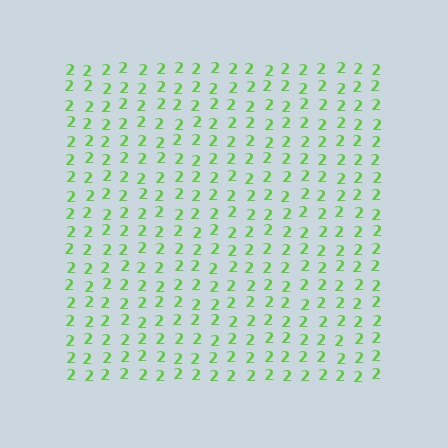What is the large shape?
The large shape is a square.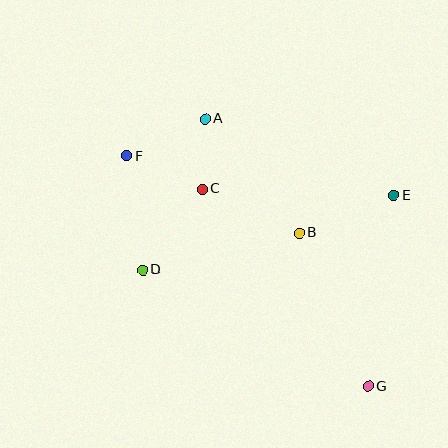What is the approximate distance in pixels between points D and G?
The distance between D and G is approximately 254 pixels.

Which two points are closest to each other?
Points A and C are closest to each other.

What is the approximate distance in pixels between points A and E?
The distance between A and E is approximately 204 pixels.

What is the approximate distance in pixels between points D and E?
The distance between D and E is approximately 262 pixels.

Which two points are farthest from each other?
Points F and G are farthest from each other.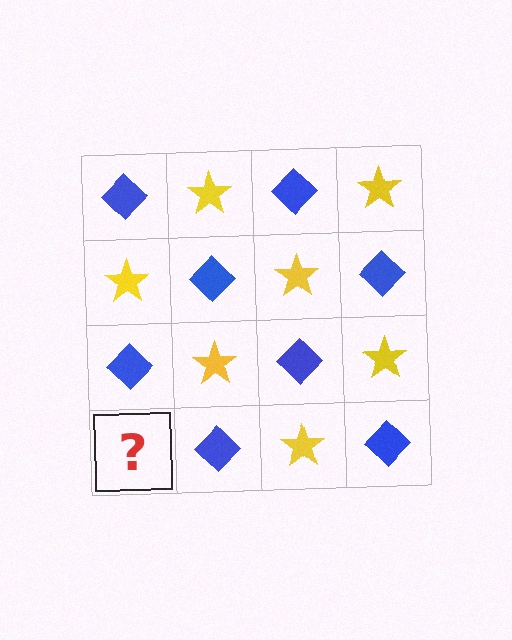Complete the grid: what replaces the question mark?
The question mark should be replaced with a yellow star.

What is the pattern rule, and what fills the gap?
The rule is that it alternates blue diamond and yellow star in a checkerboard pattern. The gap should be filled with a yellow star.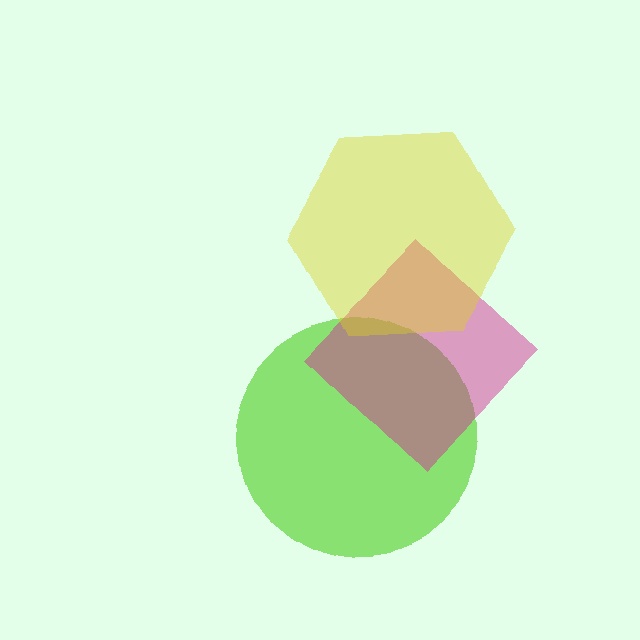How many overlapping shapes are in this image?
There are 3 overlapping shapes in the image.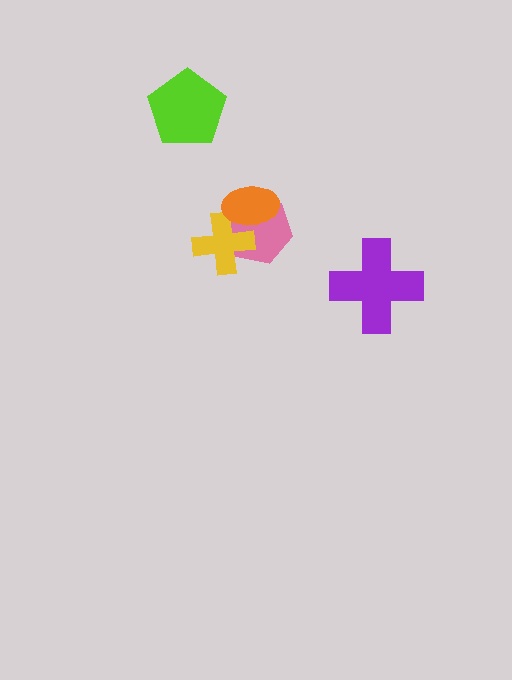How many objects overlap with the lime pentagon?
0 objects overlap with the lime pentagon.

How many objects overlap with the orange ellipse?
2 objects overlap with the orange ellipse.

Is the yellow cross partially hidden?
Yes, it is partially covered by another shape.